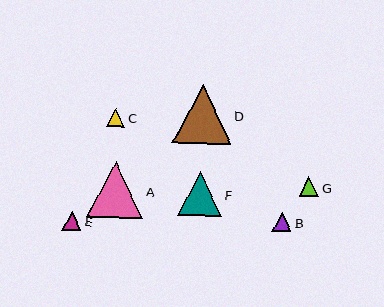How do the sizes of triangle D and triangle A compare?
Triangle D and triangle A are approximately the same size.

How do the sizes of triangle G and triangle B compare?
Triangle G and triangle B are approximately the same size.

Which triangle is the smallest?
Triangle C is the smallest with a size of approximately 18 pixels.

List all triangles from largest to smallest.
From largest to smallest: D, A, F, G, B, E, C.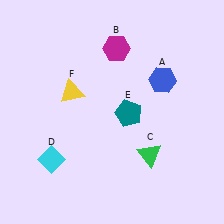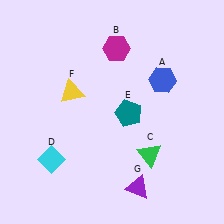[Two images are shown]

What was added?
A purple triangle (G) was added in Image 2.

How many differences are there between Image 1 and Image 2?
There is 1 difference between the two images.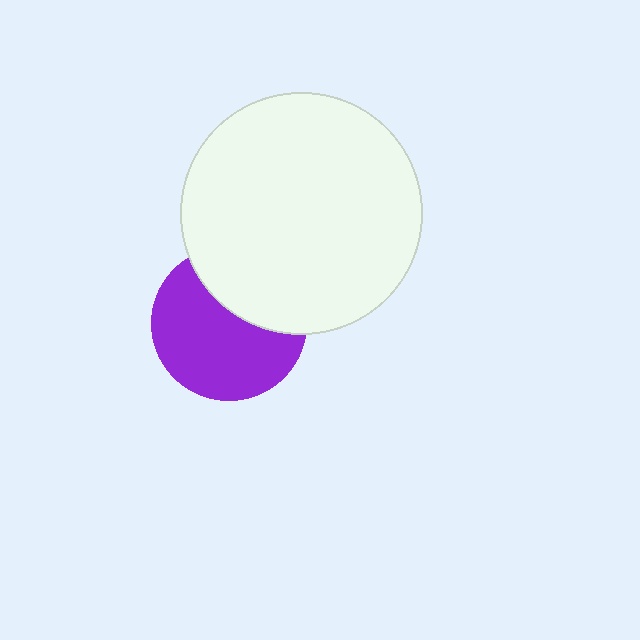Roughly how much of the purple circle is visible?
About half of it is visible (roughly 65%).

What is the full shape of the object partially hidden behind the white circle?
The partially hidden object is a purple circle.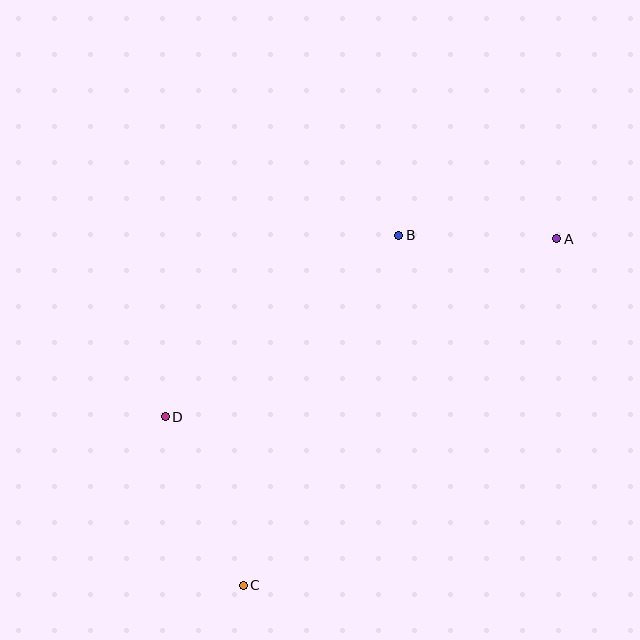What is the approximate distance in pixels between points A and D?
The distance between A and D is approximately 430 pixels.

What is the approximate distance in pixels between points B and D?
The distance between B and D is approximately 296 pixels.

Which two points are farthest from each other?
Points A and C are farthest from each other.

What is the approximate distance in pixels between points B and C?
The distance between B and C is approximately 383 pixels.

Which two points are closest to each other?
Points A and B are closest to each other.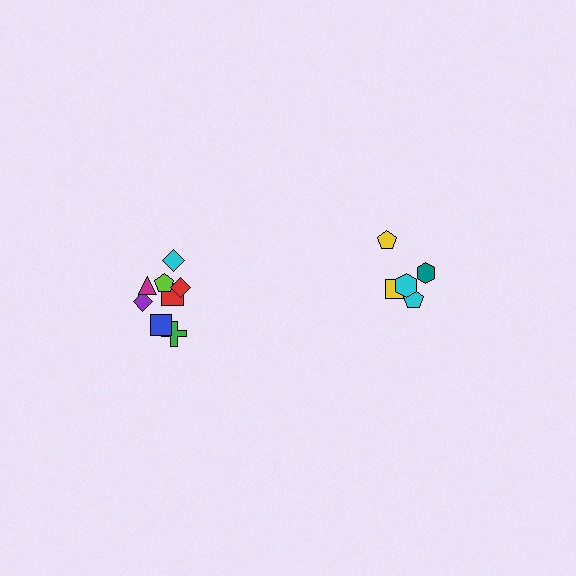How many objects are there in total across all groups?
There are 13 objects.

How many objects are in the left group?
There are 8 objects.